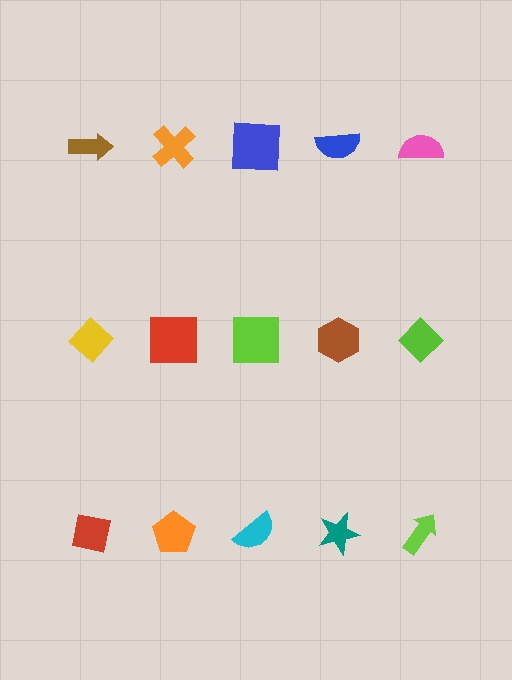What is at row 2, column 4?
A brown hexagon.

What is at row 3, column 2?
An orange pentagon.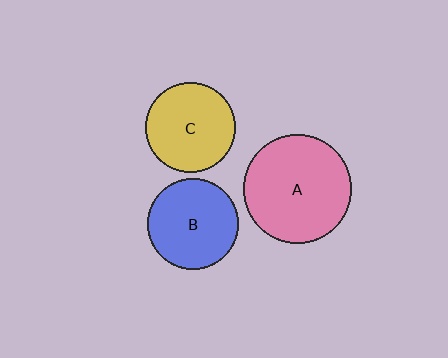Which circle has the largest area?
Circle A (pink).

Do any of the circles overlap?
No, none of the circles overlap.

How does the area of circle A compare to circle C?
Approximately 1.4 times.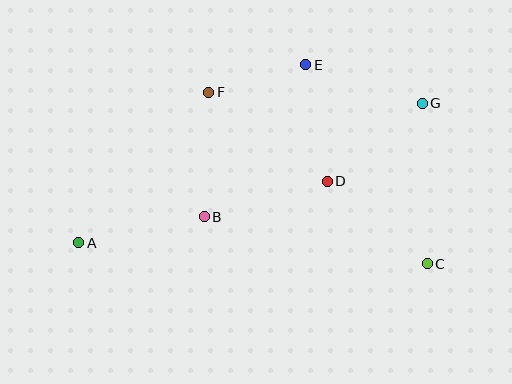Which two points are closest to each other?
Points E and F are closest to each other.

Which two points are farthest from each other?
Points A and G are farthest from each other.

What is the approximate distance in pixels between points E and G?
The distance between E and G is approximately 122 pixels.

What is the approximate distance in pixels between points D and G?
The distance between D and G is approximately 123 pixels.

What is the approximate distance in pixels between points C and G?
The distance between C and G is approximately 161 pixels.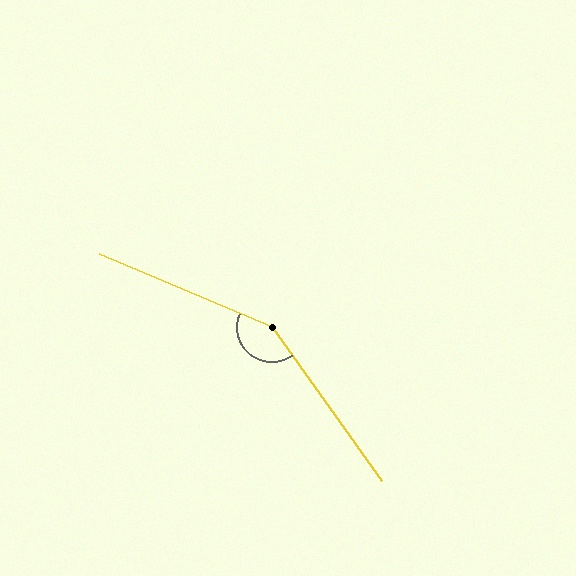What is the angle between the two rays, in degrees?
Approximately 149 degrees.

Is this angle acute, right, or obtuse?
It is obtuse.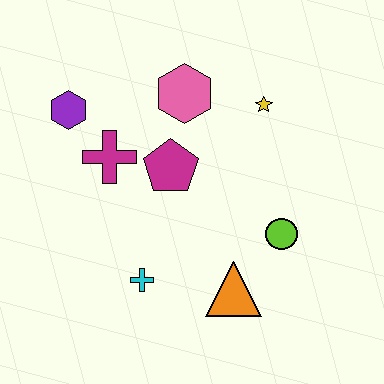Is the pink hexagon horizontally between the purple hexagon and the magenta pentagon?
No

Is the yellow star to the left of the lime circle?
Yes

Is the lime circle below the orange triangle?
No